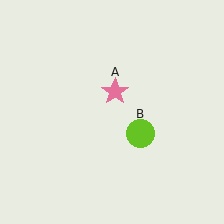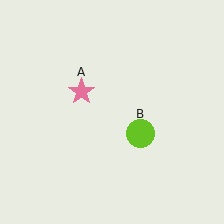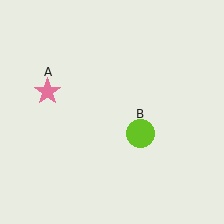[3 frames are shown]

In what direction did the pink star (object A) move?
The pink star (object A) moved left.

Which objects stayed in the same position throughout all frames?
Lime circle (object B) remained stationary.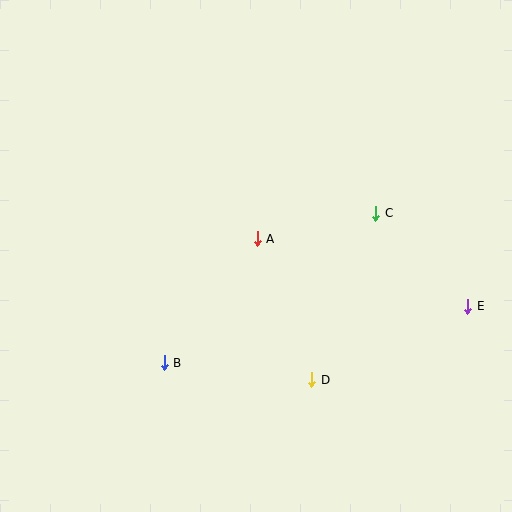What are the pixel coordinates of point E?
Point E is at (468, 306).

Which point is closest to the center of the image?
Point A at (257, 239) is closest to the center.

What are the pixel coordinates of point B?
Point B is at (164, 363).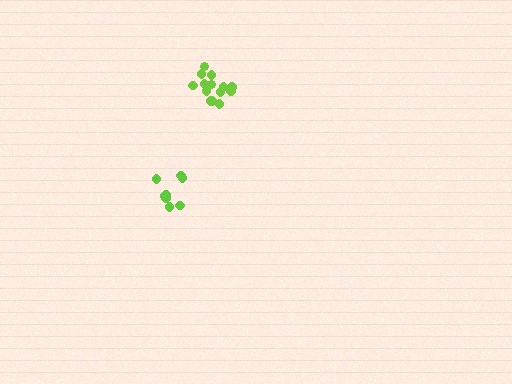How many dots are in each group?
Group 1: 14 dots, Group 2: 8 dots (22 total).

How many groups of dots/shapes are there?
There are 2 groups.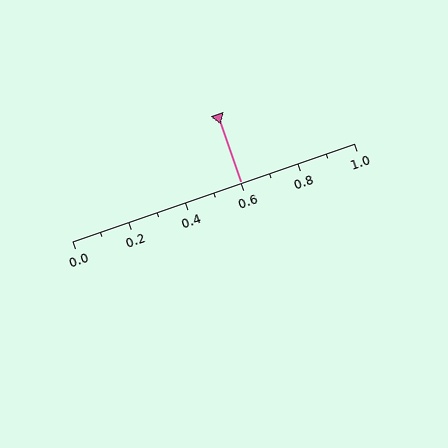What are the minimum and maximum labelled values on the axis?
The axis runs from 0.0 to 1.0.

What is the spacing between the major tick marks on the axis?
The major ticks are spaced 0.2 apart.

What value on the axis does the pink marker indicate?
The marker indicates approximately 0.6.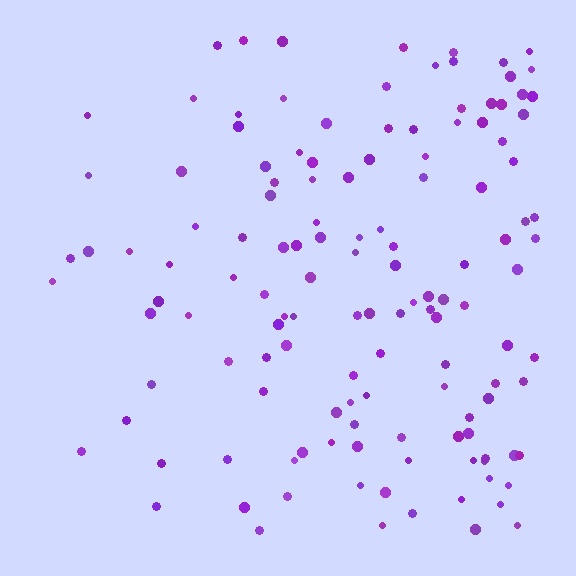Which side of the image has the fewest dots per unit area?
The left.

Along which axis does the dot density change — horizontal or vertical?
Horizontal.